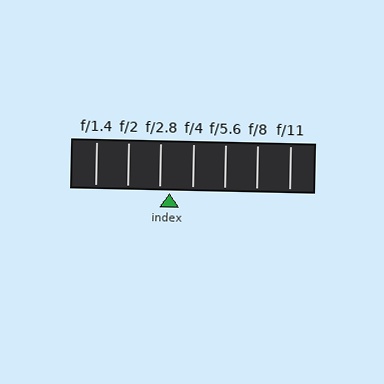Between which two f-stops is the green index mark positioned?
The index mark is between f/2.8 and f/4.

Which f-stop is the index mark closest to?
The index mark is closest to f/2.8.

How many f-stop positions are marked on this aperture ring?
There are 7 f-stop positions marked.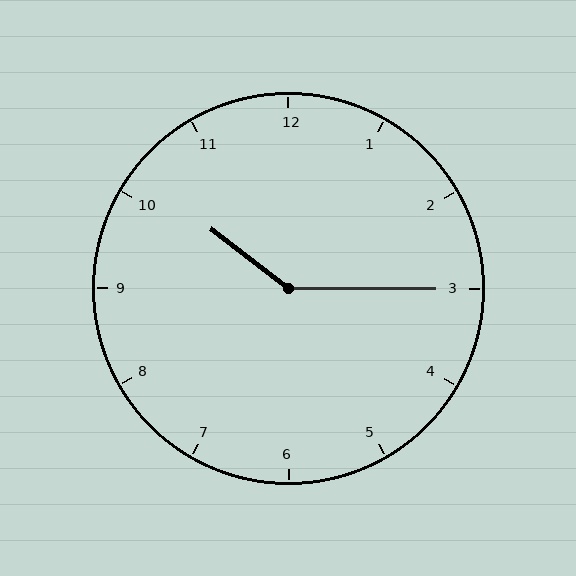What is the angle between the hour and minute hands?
Approximately 142 degrees.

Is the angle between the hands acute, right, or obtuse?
It is obtuse.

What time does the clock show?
10:15.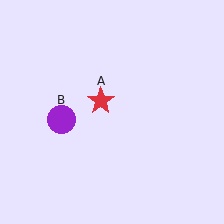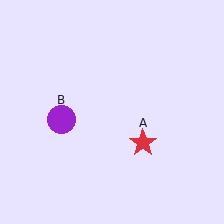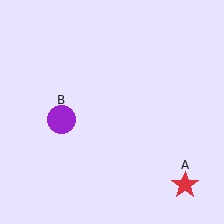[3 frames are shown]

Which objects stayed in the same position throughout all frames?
Purple circle (object B) remained stationary.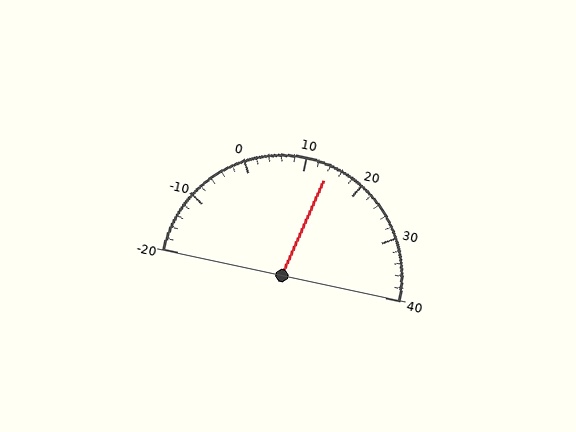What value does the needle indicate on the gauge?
The needle indicates approximately 14.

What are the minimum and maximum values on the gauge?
The gauge ranges from -20 to 40.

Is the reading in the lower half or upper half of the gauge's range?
The reading is in the upper half of the range (-20 to 40).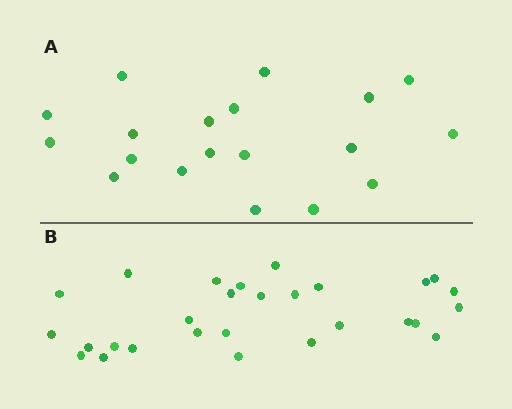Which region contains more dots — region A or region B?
Region B (the bottom region) has more dots.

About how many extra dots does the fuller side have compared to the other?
Region B has roughly 8 or so more dots than region A.